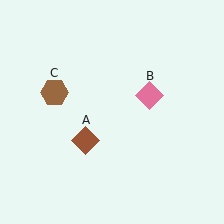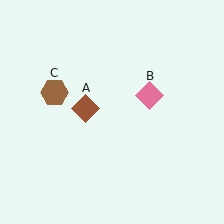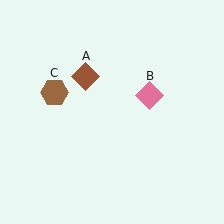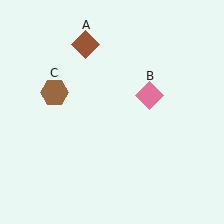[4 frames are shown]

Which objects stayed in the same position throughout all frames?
Pink diamond (object B) and brown hexagon (object C) remained stationary.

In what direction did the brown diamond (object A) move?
The brown diamond (object A) moved up.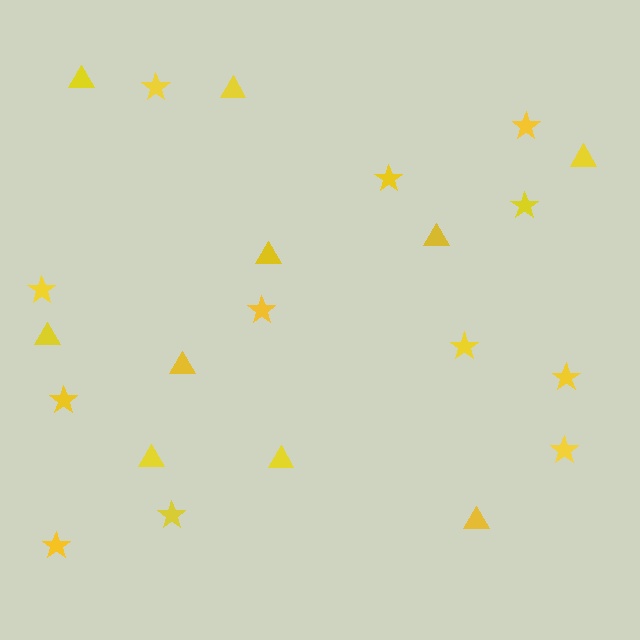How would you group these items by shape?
There are 2 groups: one group of stars (12) and one group of triangles (10).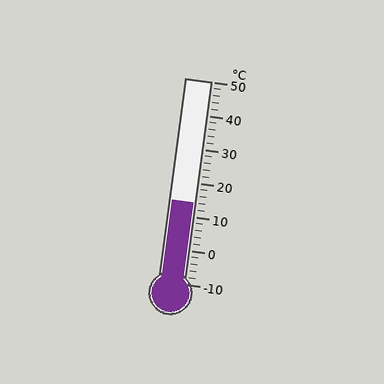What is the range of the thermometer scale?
The thermometer scale ranges from -10°C to 50°C.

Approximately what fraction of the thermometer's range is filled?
The thermometer is filled to approximately 40% of its range.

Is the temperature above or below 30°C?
The temperature is below 30°C.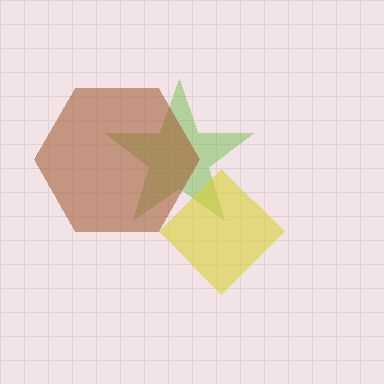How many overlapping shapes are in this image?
There are 3 overlapping shapes in the image.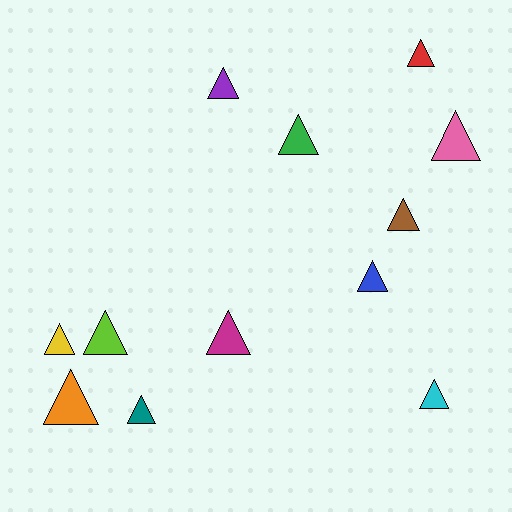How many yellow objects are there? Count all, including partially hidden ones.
There is 1 yellow object.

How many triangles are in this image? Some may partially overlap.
There are 12 triangles.